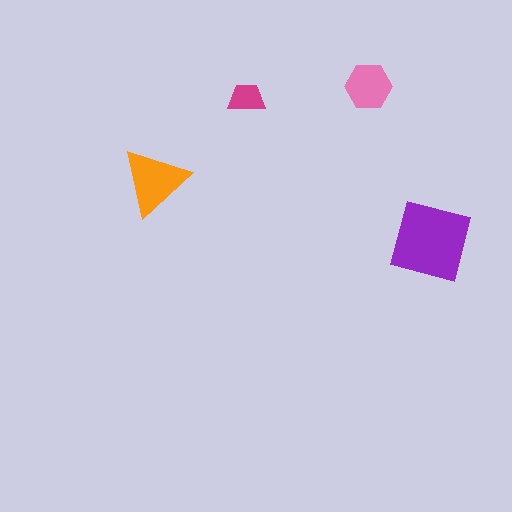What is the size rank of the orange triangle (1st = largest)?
2nd.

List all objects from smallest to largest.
The magenta trapezoid, the pink hexagon, the orange triangle, the purple square.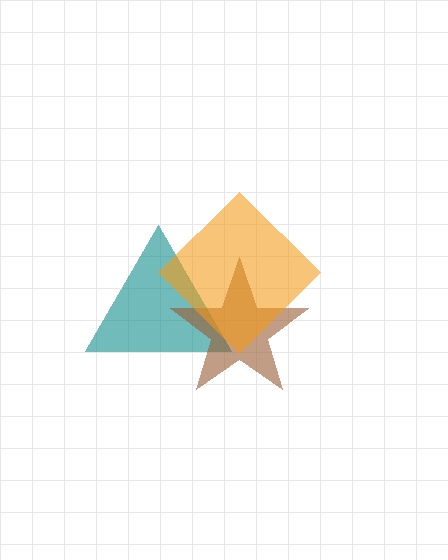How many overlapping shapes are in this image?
There are 3 overlapping shapes in the image.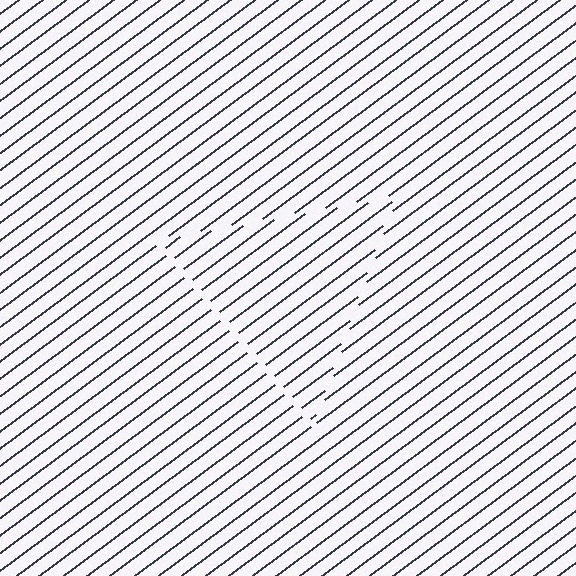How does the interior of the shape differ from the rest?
The interior of the shape contains the same grating, shifted by half a period — the contour is defined by the phase discontinuity where line-ends from the inner and outer gratings abut.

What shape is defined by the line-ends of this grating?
An illusory triangle. The interior of the shape contains the same grating, shifted by half a period — the contour is defined by the phase discontinuity where line-ends from the inner and outer gratings abut.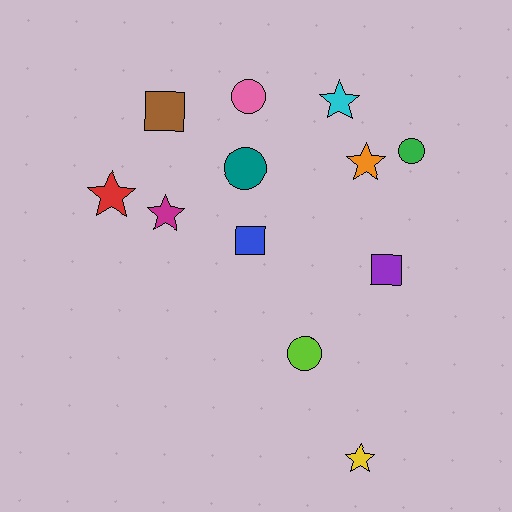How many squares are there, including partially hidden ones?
There are 3 squares.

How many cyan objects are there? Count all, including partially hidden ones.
There is 1 cyan object.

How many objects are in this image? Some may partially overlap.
There are 12 objects.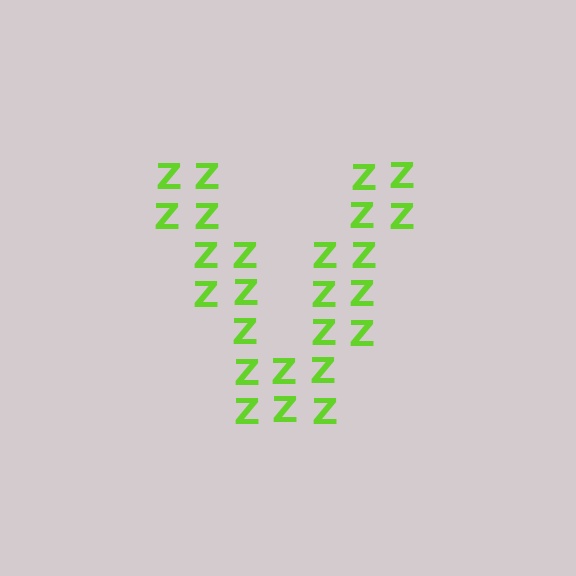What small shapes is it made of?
It is made of small letter Z's.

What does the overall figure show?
The overall figure shows the letter V.